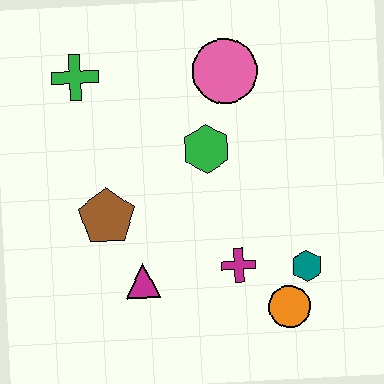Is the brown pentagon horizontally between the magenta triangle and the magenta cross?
No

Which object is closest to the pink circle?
The green hexagon is closest to the pink circle.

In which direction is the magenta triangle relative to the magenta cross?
The magenta triangle is to the left of the magenta cross.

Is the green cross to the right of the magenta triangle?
No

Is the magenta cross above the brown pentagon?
No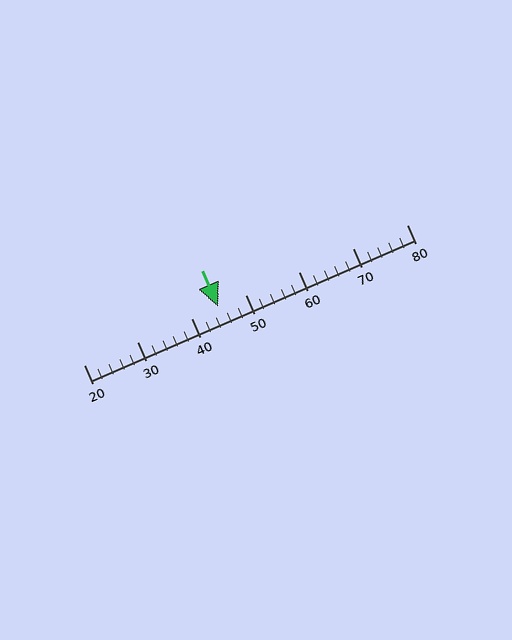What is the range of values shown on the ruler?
The ruler shows values from 20 to 80.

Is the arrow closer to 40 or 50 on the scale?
The arrow is closer to 50.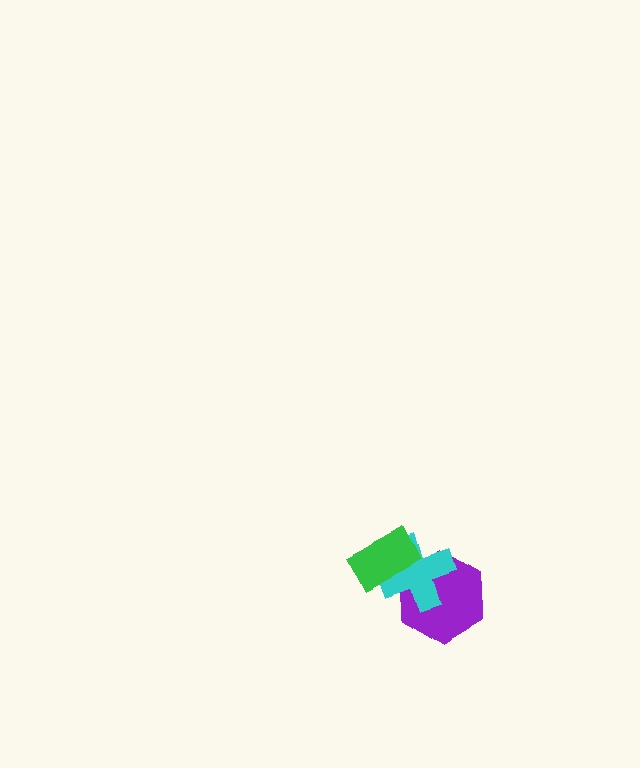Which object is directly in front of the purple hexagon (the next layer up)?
The cyan cross is directly in front of the purple hexagon.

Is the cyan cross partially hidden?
Yes, it is partially covered by another shape.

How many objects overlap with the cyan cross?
2 objects overlap with the cyan cross.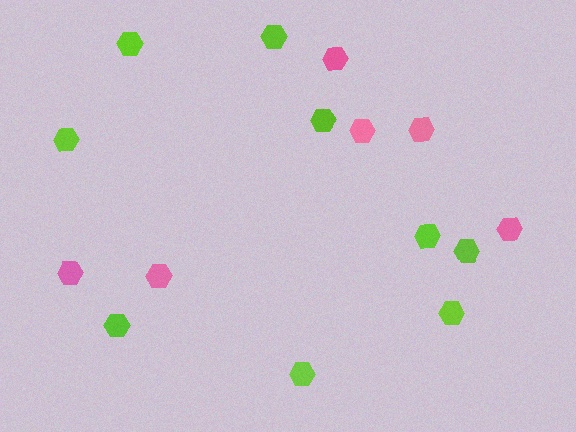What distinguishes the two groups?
There are 2 groups: one group of lime hexagons (9) and one group of pink hexagons (6).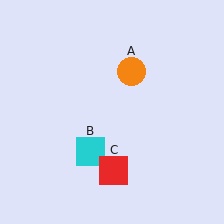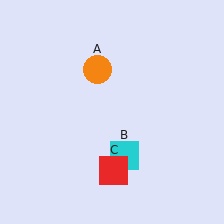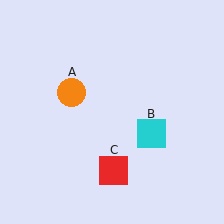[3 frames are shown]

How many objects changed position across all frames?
2 objects changed position: orange circle (object A), cyan square (object B).